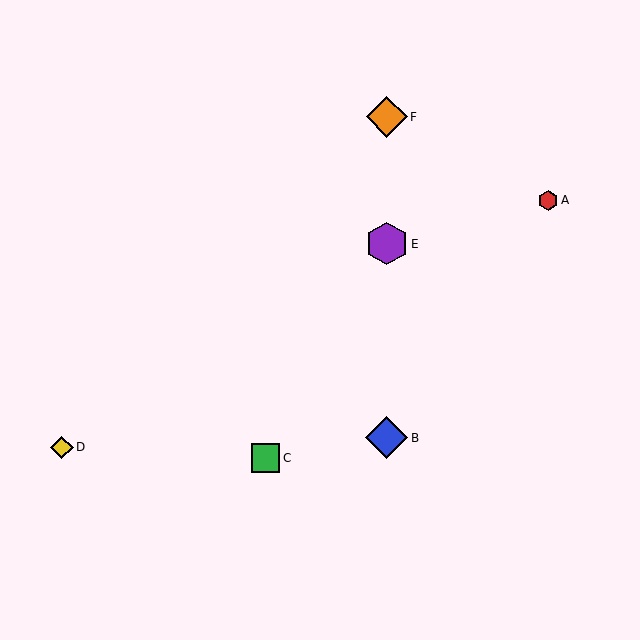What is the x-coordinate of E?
Object E is at x≈387.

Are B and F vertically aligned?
Yes, both are at x≈387.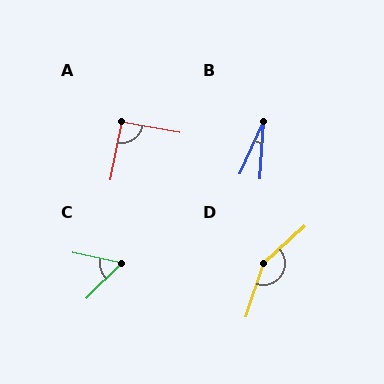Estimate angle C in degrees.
Approximately 57 degrees.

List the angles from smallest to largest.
B (20°), C (57°), A (91°), D (150°).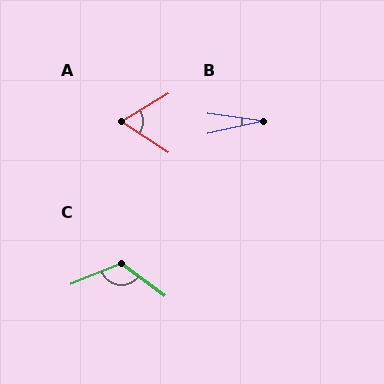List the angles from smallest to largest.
B (20°), A (64°), C (121°).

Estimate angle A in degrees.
Approximately 64 degrees.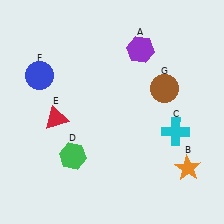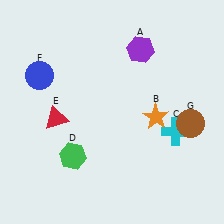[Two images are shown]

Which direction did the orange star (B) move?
The orange star (B) moved up.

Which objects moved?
The objects that moved are: the orange star (B), the brown circle (G).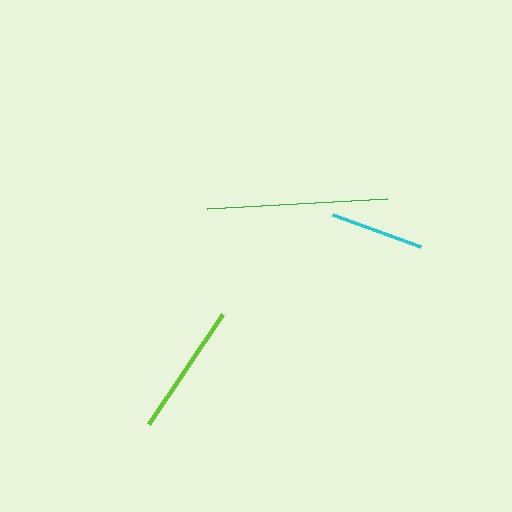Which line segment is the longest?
The green line is the longest at approximately 180 pixels.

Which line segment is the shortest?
The cyan line is the shortest at approximately 93 pixels.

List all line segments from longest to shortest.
From longest to shortest: green, lime, cyan.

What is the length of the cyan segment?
The cyan segment is approximately 93 pixels long.